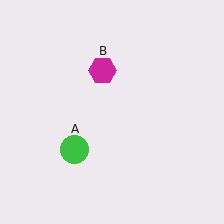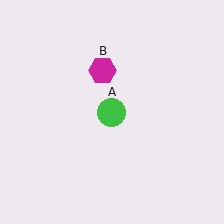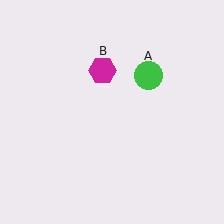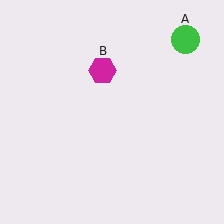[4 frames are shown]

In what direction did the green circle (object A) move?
The green circle (object A) moved up and to the right.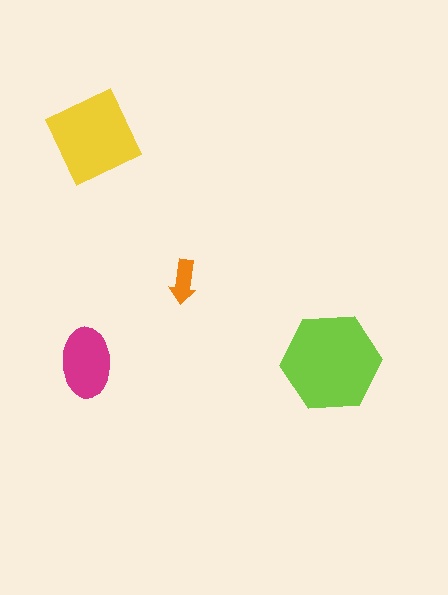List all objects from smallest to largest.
The orange arrow, the magenta ellipse, the yellow diamond, the lime hexagon.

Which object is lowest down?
The magenta ellipse is bottommost.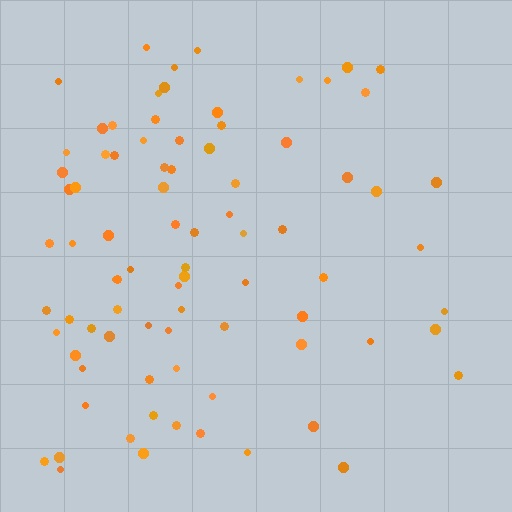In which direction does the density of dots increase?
From right to left, with the left side densest.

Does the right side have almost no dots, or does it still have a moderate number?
Still a moderate number, just noticeably fewer than the left.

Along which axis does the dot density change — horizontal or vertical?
Horizontal.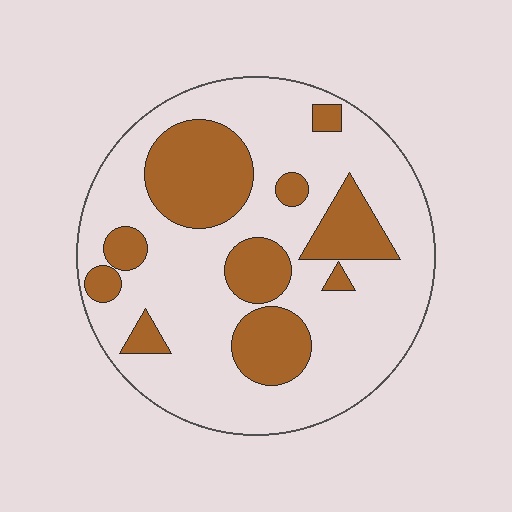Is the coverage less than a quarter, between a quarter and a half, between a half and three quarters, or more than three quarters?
Between a quarter and a half.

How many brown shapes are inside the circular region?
10.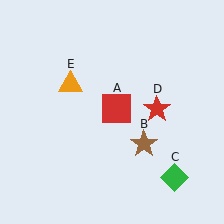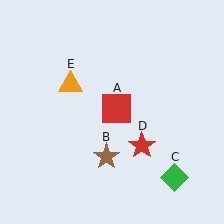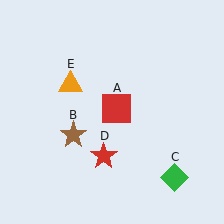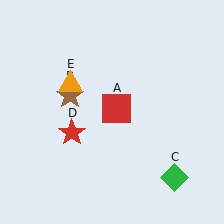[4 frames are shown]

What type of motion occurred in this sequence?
The brown star (object B), red star (object D) rotated clockwise around the center of the scene.